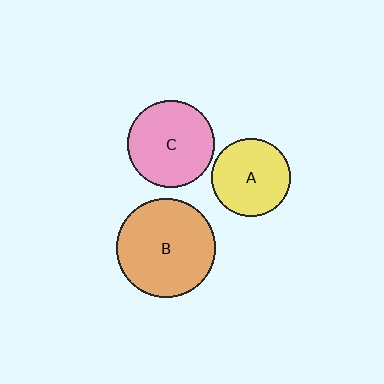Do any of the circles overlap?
No, none of the circles overlap.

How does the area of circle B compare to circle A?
Approximately 1.6 times.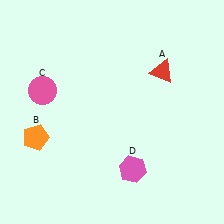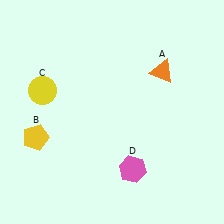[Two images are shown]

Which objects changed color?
A changed from red to orange. B changed from orange to yellow. C changed from pink to yellow.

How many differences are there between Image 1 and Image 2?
There are 3 differences between the two images.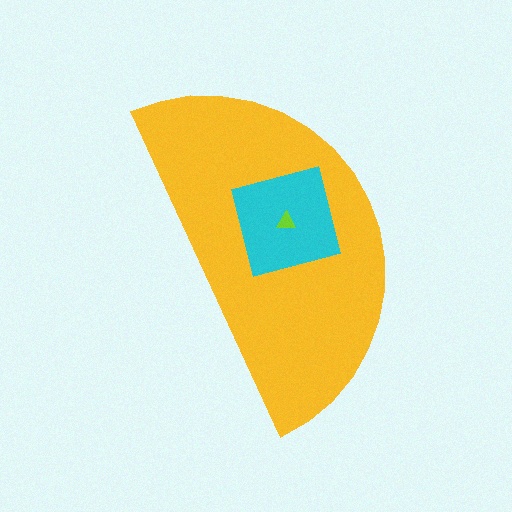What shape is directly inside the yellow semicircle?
The cyan square.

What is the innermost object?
The lime triangle.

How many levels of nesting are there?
3.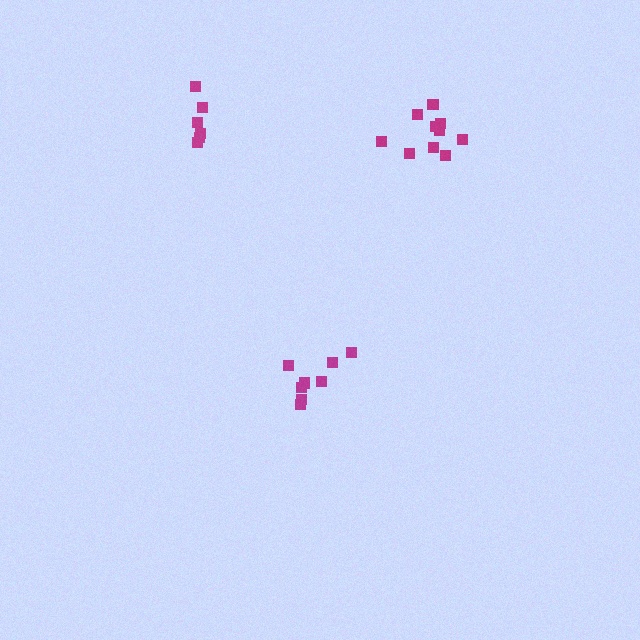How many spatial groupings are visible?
There are 3 spatial groupings.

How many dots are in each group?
Group 1: 6 dots, Group 2: 8 dots, Group 3: 10 dots (24 total).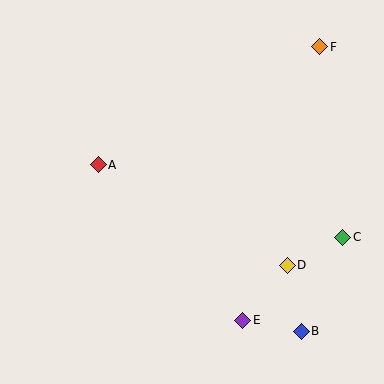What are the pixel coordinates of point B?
Point B is at (301, 331).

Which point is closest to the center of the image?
Point A at (98, 165) is closest to the center.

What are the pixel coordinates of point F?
Point F is at (320, 47).